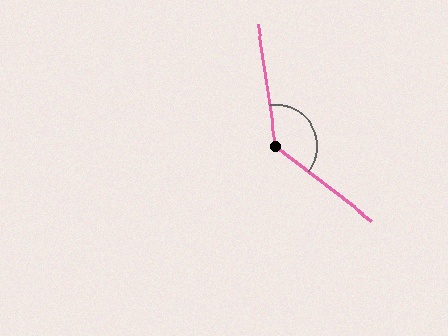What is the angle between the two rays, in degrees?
Approximately 136 degrees.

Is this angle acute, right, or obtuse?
It is obtuse.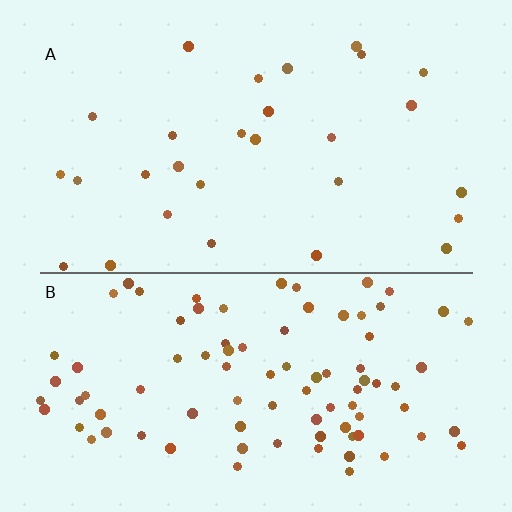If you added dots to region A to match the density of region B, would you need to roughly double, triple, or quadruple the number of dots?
Approximately triple.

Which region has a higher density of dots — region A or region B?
B (the bottom).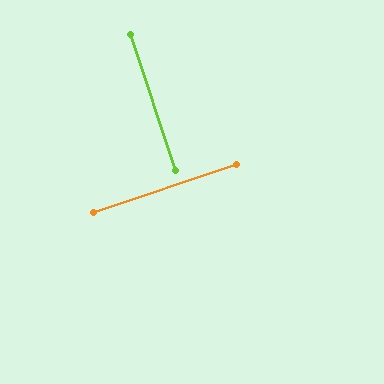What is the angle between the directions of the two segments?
Approximately 90 degrees.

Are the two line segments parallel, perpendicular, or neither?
Perpendicular — they meet at approximately 90°.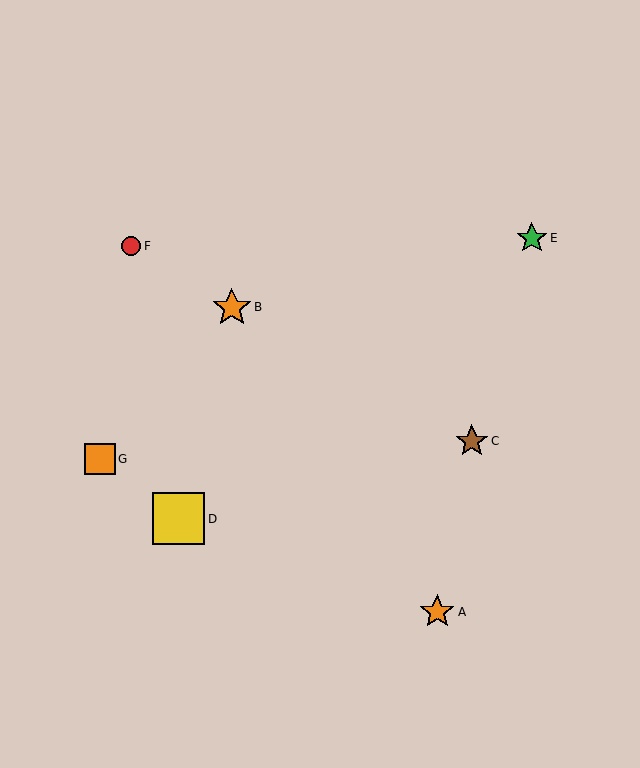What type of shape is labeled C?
Shape C is a brown star.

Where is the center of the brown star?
The center of the brown star is at (472, 441).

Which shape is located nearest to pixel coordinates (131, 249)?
The red circle (labeled F) at (131, 246) is nearest to that location.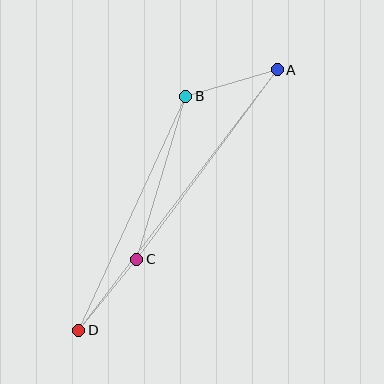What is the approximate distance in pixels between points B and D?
The distance between B and D is approximately 257 pixels.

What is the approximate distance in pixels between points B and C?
The distance between B and C is approximately 170 pixels.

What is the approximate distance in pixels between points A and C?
The distance between A and C is approximately 236 pixels.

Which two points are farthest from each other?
Points A and D are farthest from each other.